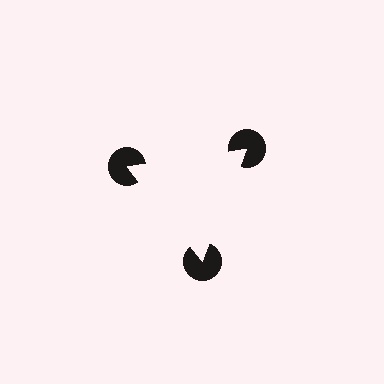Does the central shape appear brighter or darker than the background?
It typically appears slightly brighter than the background, even though no actual brightness change is drawn.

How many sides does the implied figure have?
3 sides.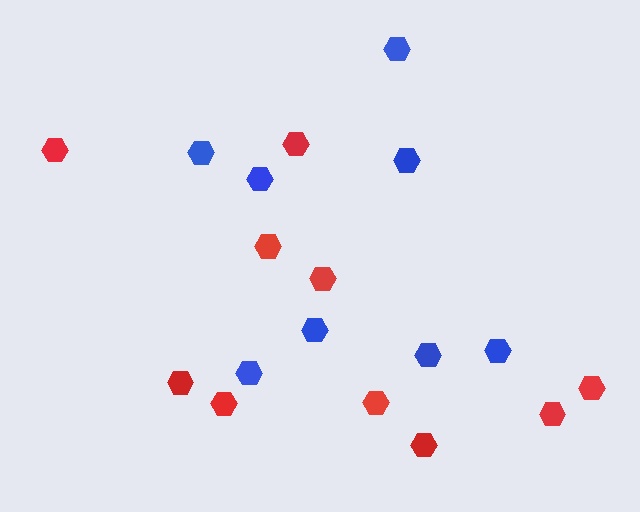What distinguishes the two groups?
There are 2 groups: one group of red hexagons (10) and one group of blue hexagons (8).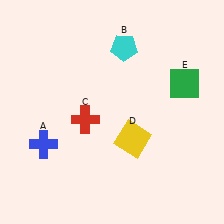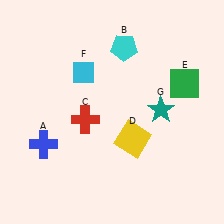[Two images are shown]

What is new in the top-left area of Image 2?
A cyan diamond (F) was added in the top-left area of Image 2.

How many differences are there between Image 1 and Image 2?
There are 2 differences between the two images.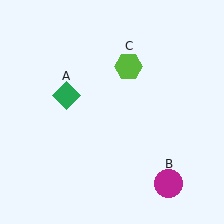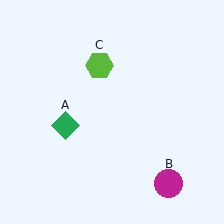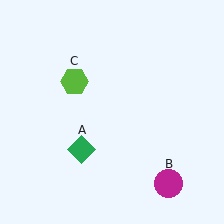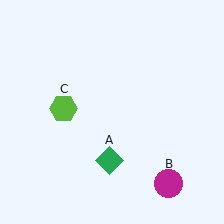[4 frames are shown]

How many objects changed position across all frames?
2 objects changed position: green diamond (object A), lime hexagon (object C).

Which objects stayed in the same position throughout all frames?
Magenta circle (object B) remained stationary.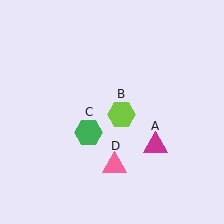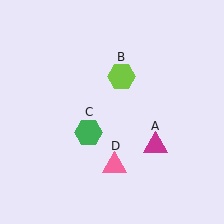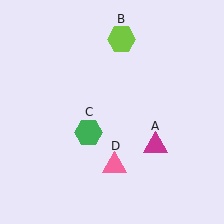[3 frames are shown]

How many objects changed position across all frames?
1 object changed position: lime hexagon (object B).